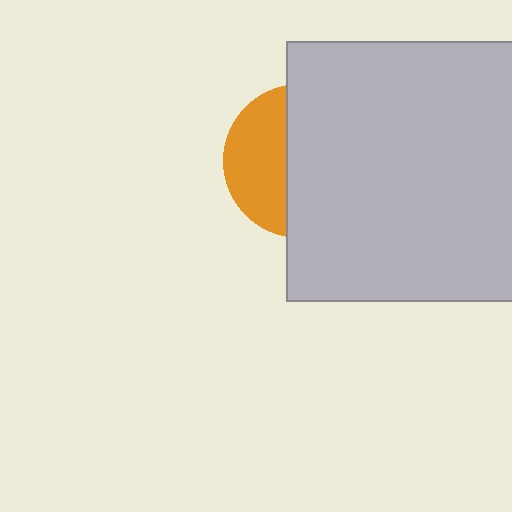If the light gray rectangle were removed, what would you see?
You would see the complete orange circle.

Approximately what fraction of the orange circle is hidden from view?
Roughly 62% of the orange circle is hidden behind the light gray rectangle.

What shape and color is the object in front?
The object in front is a light gray rectangle.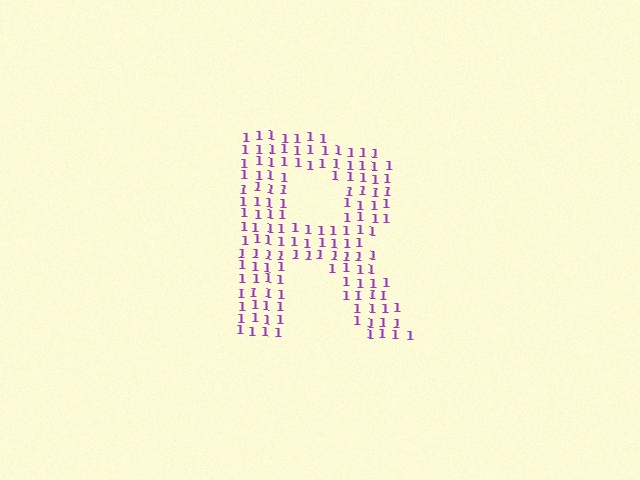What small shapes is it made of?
It is made of small digit 1's.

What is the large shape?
The large shape is the letter R.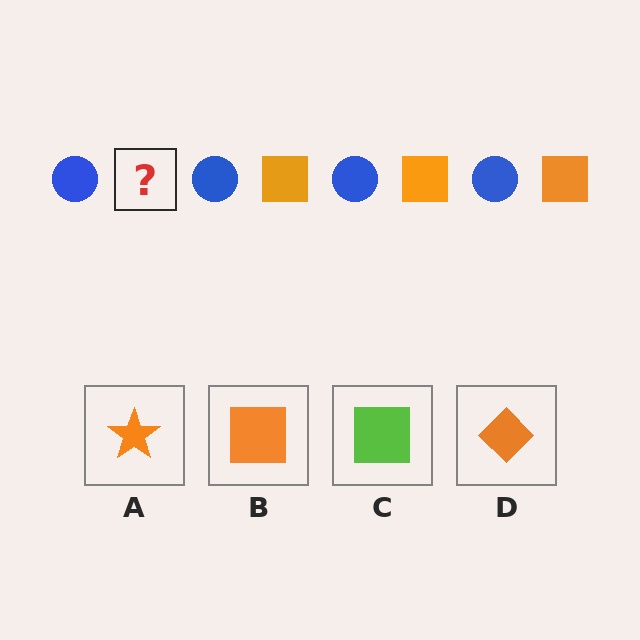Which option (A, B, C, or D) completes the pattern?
B.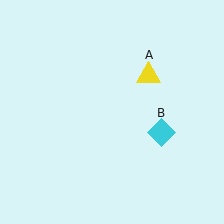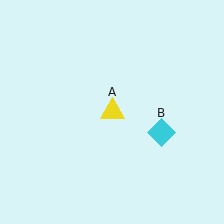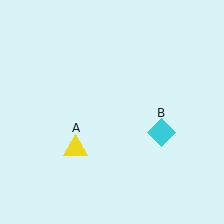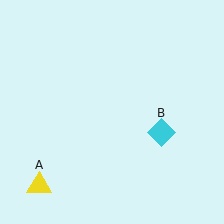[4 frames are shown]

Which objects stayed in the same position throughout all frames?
Cyan diamond (object B) remained stationary.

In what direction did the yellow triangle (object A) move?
The yellow triangle (object A) moved down and to the left.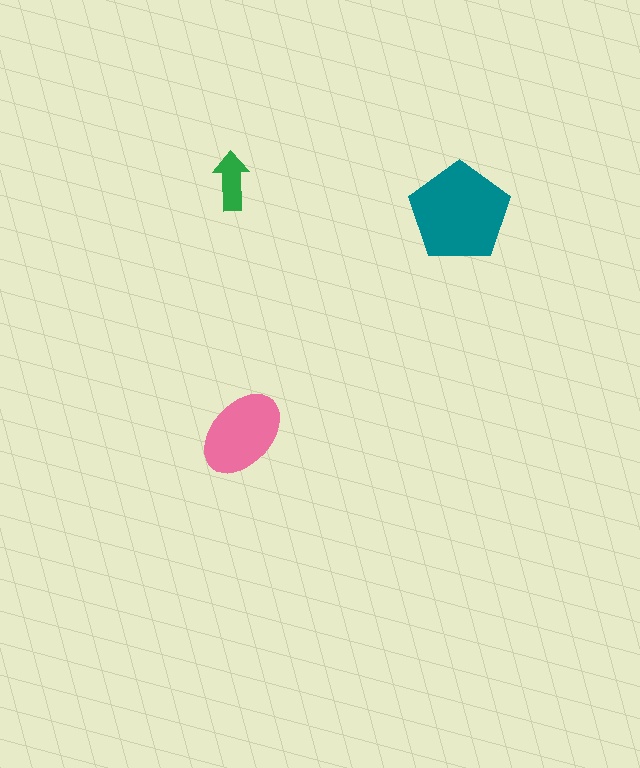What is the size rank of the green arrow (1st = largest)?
3rd.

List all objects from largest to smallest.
The teal pentagon, the pink ellipse, the green arrow.